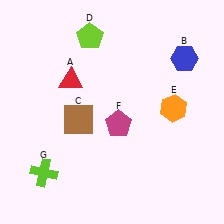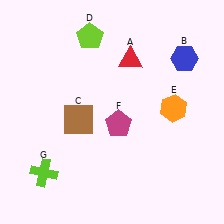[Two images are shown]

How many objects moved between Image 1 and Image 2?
1 object moved between the two images.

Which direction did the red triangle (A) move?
The red triangle (A) moved right.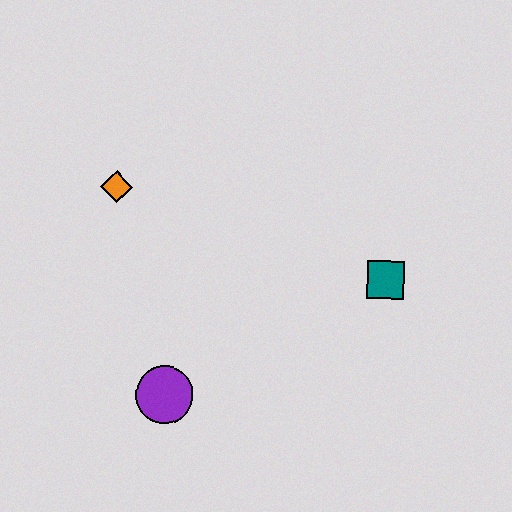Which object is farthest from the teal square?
The orange diamond is farthest from the teal square.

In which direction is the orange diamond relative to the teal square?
The orange diamond is to the left of the teal square.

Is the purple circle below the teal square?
Yes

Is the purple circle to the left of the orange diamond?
No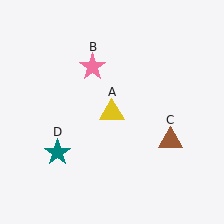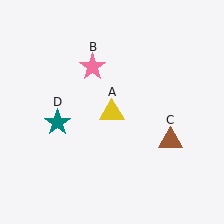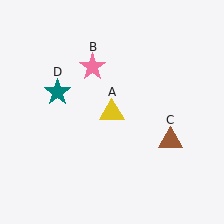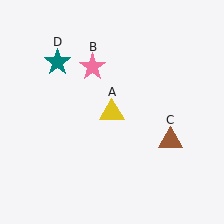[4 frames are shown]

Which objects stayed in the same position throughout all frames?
Yellow triangle (object A) and pink star (object B) and brown triangle (object C) remained stationary.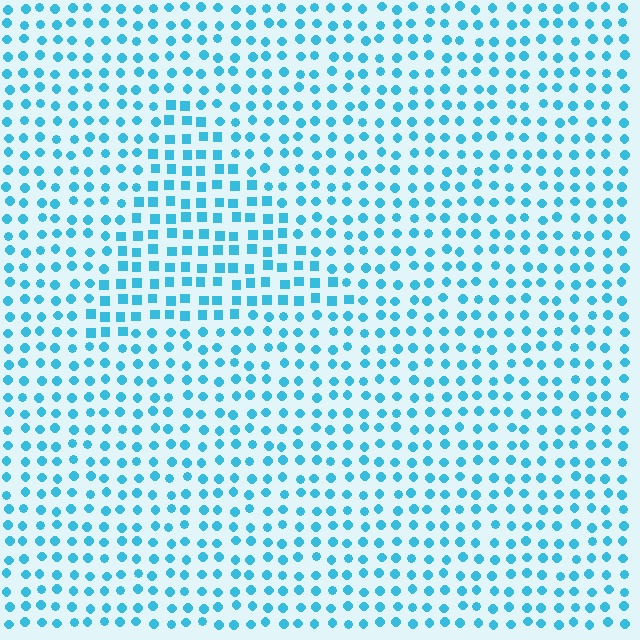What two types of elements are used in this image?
The image uses squares inside the triangle region and circles outside it.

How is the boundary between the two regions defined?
The boundary is defined by a change in element shape: squares inside vs. circles outside. All elements share the same color and spacing.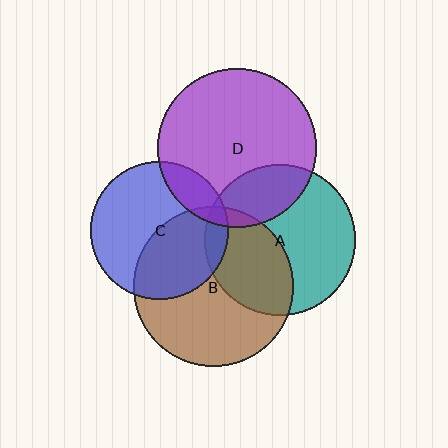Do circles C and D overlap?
Yes.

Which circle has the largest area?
Circle B (brown).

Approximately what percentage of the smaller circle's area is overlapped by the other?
Approximately 15%.